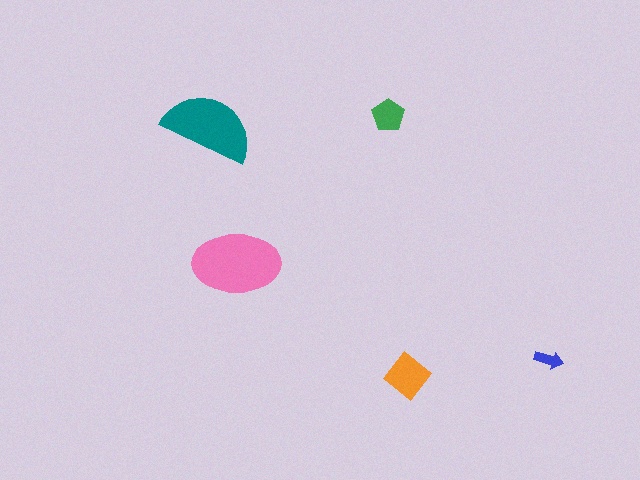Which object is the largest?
The pink ellipse.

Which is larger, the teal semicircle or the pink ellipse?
The pink ellipse.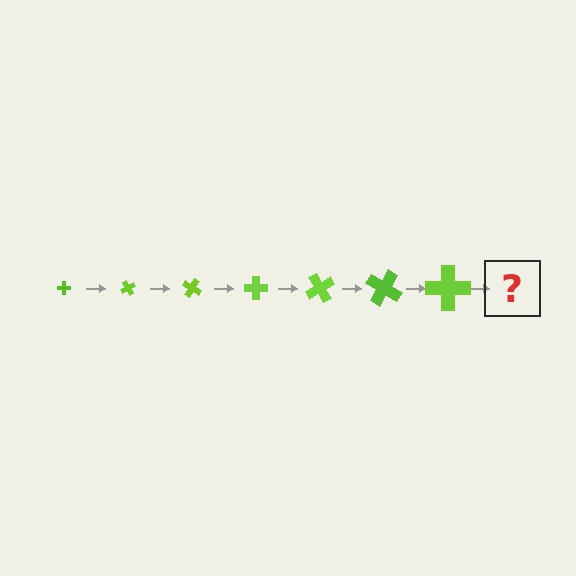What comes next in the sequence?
The next element should be a cross, larger than the previous one and rotated 420 degrees from the start.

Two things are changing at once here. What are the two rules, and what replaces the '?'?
The two rules are that the cross grows larger each step and it rotates 60 degrees each step. The '?' should be a cross, larger than the previous one and rotated 420 degrees from the start.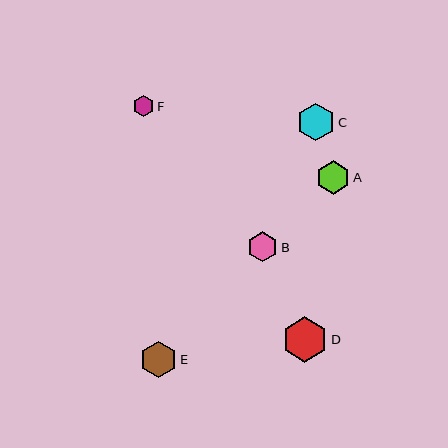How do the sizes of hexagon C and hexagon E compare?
Hexagon C and hexagon E are approximately the same size.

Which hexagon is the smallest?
Hexagon F is the smallest with a size of approximately 21 pixels.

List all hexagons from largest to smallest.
From largest to smallest: D, C, E, A, B, F.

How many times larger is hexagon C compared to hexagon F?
Hexagon C is approximately 1.8 times the size of hexagon F.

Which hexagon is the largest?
Hexagon D is the largest with a size of approximately 45 pixels.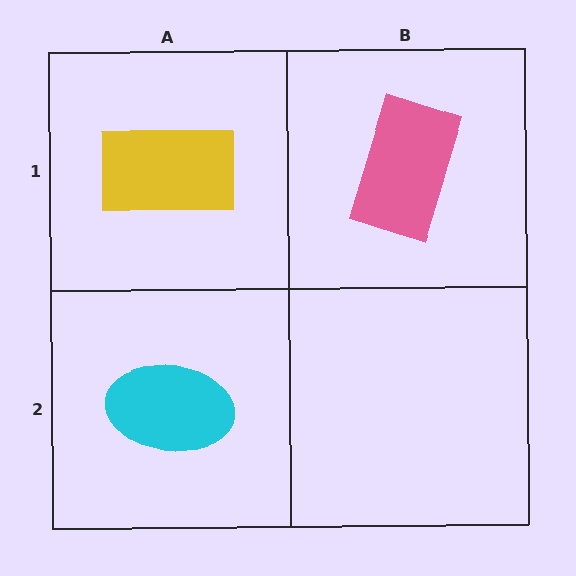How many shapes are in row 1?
2 shapes.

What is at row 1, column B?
A pink rectangle.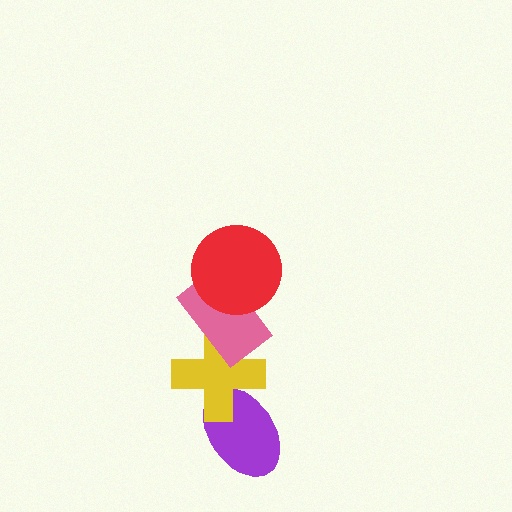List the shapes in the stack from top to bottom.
From top to bottom: the red circle, the pink rectangle, the yellow cross, the purple ellipse.